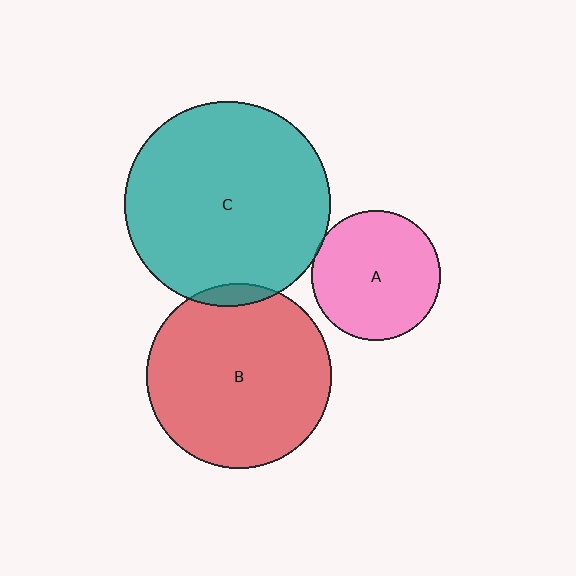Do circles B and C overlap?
Yes.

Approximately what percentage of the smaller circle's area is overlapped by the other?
Approximately 5%.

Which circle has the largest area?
Circle C (teal).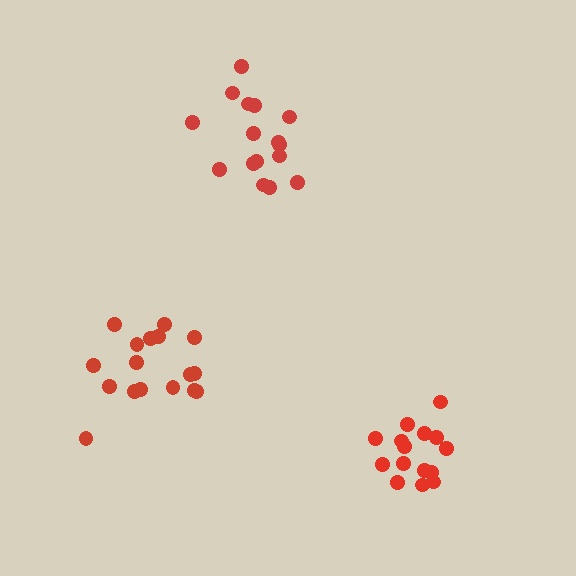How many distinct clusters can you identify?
There are 3 distinct clusters.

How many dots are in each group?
Group 1: 16 dots, Group 2: 17 dots, Group 3: 16 dots (49 total).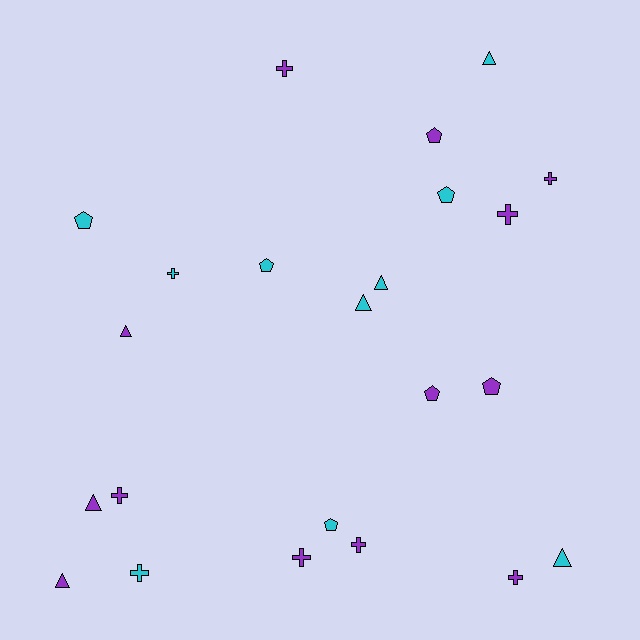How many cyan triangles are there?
There are 4 cyan triangles.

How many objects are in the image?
There are 23 objects.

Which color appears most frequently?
Purple, with 13 objects.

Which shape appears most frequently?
Cross, with 9 objects.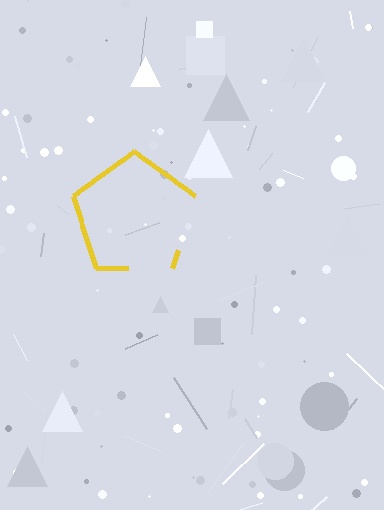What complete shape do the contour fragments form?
The contour fragments form a pentagon.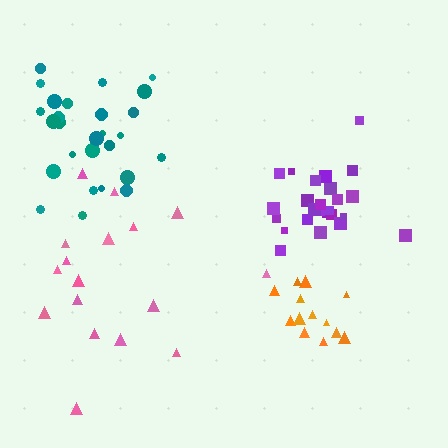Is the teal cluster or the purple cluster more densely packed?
Purple.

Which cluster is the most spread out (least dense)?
Pink.